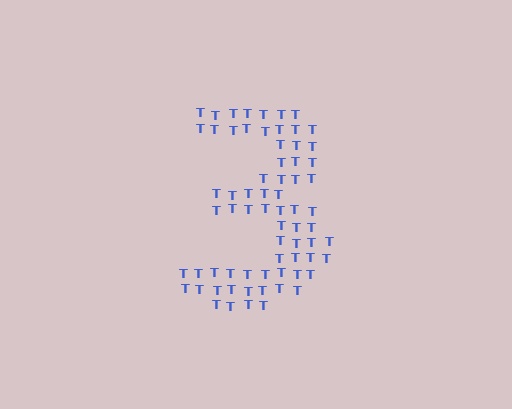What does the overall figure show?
The overall figure shows the digit 3.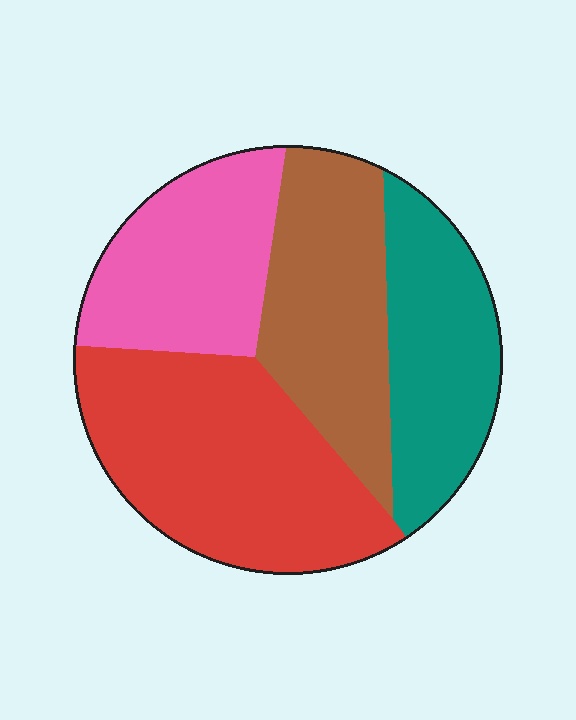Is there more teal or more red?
Red.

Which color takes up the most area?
Red, at roughly 35%.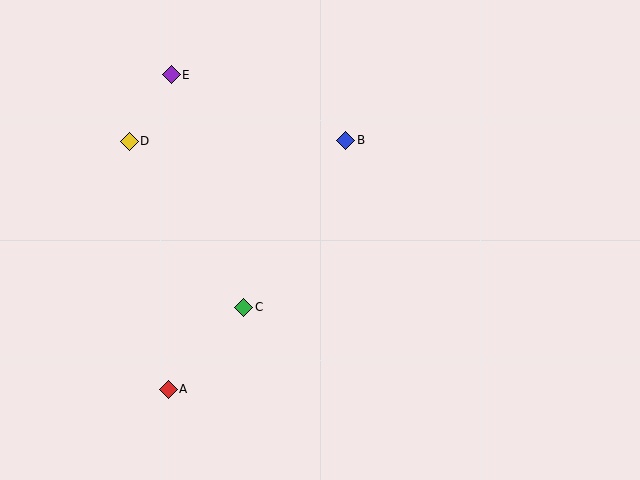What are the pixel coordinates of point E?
Point E is at (171, 75).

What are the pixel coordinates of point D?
Point D is at (129, 141).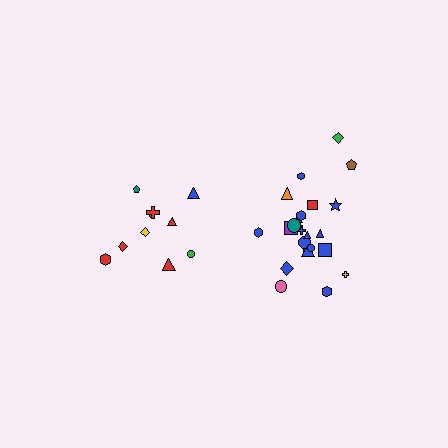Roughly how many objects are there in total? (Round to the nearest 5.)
Roughly 35 objects in total.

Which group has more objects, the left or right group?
The right group.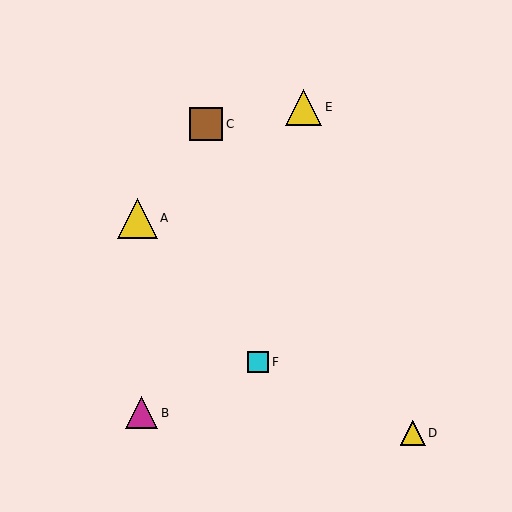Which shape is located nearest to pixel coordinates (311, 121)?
The yellow triangle (labeled E) at (304, 107) is nearest to that location.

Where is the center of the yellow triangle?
The center of the yellow triangle is at (413, 433).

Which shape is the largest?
The yellow triangle (labeled A) is the largest.